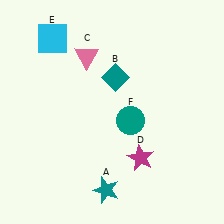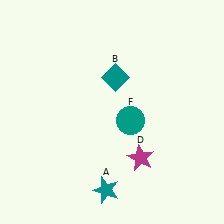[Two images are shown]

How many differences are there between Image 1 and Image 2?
There are 2 differences between the two images.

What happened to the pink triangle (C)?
The pink triangle (C) was removed in Image 2. It was in the top-left area of Image 1.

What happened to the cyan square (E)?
The cyan square (E) was removed in Image 2. It was in the top-left area of Image 1.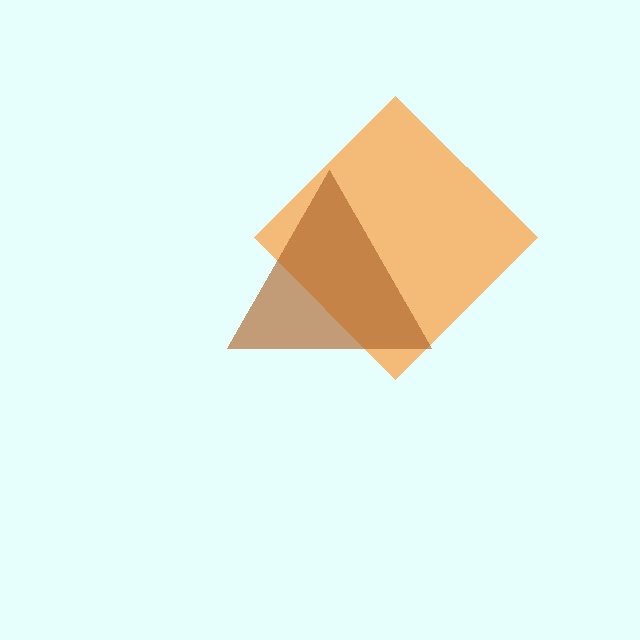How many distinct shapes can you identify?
There are 2 distinct shapes: an orange diamond, a brown triangle.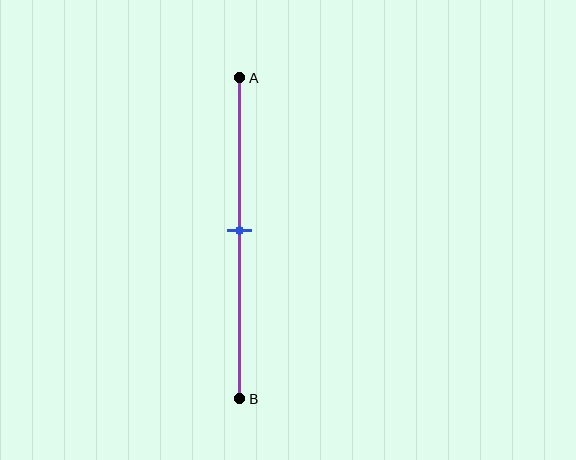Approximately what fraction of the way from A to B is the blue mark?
The blue mark is approximately 50% of the way from A to B.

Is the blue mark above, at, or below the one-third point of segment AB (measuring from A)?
The blue mark is below the one-third point of segment AB.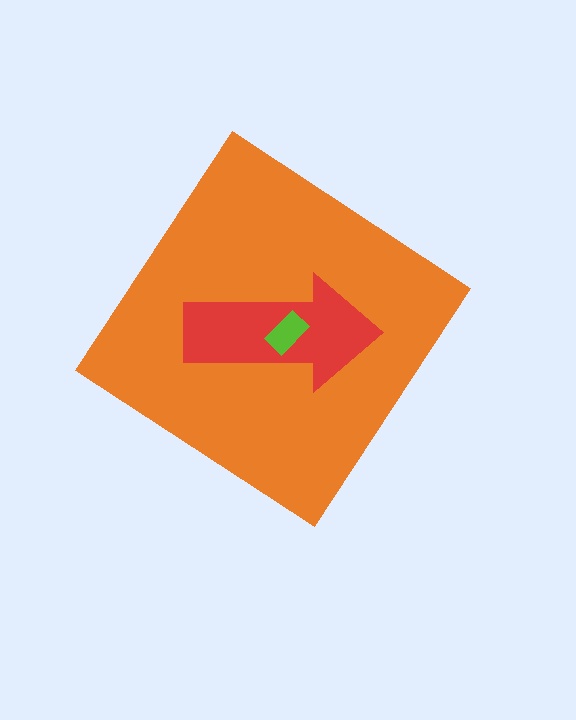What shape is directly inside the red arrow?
The lime rectangle.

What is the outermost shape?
The orange diamond.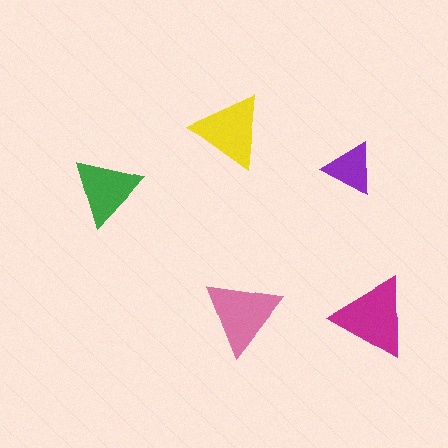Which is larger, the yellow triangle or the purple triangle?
The yellow one.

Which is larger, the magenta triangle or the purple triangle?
The magenta one.